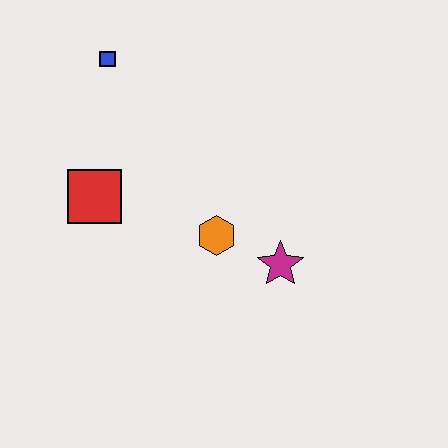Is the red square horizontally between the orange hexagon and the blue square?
No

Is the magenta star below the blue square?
Yes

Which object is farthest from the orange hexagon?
The blue square is farthest from the orange hexagon.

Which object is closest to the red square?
The orange hexagon is closest to the red square.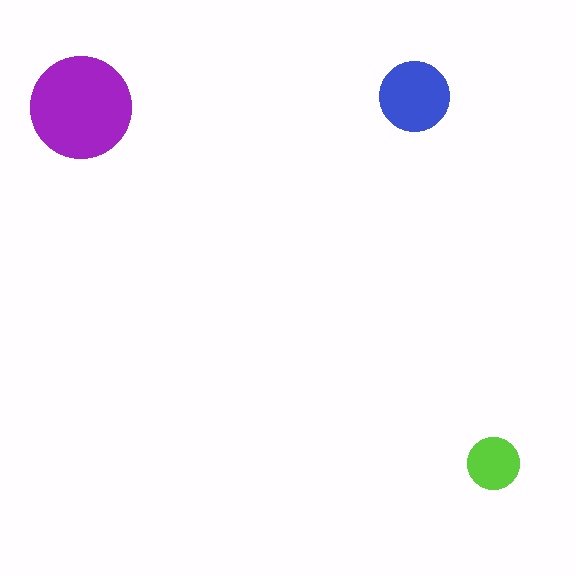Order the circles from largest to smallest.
the purple one, the blue one, the lime one.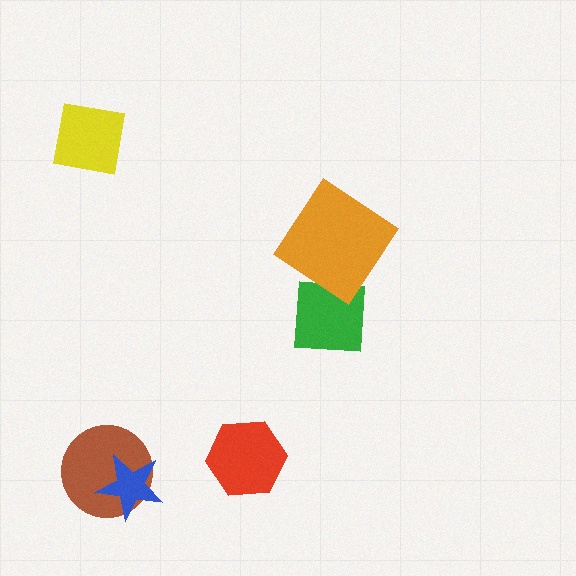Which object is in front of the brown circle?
The blue star is in front of the brown circle.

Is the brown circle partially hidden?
Yes, it is partially covered by another shape.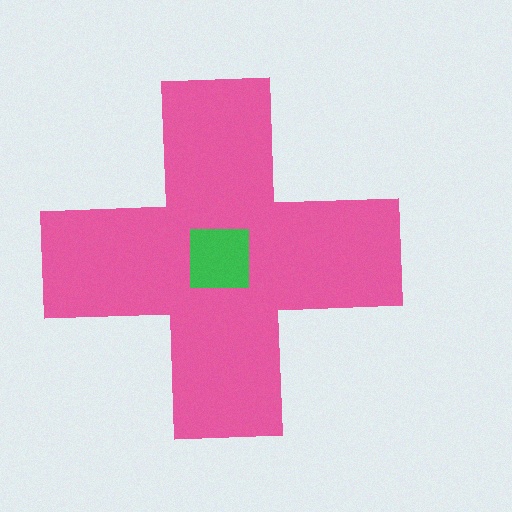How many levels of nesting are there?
2.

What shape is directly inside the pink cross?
The green square.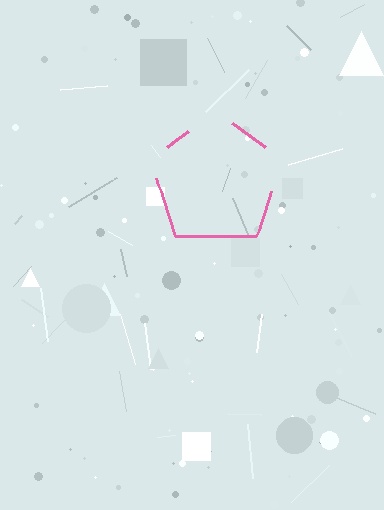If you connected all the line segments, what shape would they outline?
They would outline a pentagon.